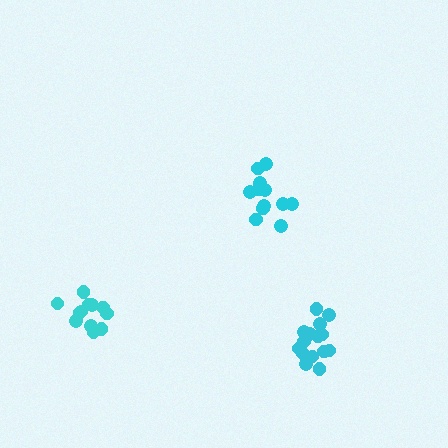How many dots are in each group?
Group 1: 15 dots, Group 2: 12 dots, Group 3: 12 dots (39 total).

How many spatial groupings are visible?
There are 3 spatial groupings.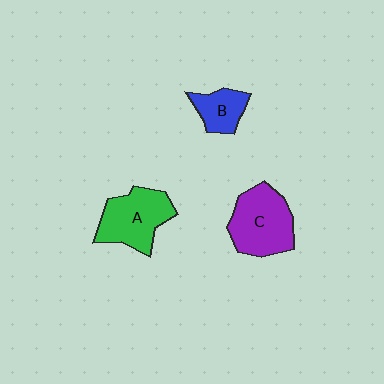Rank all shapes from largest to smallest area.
From largest to smallest: C (purple), A (green), B (blue).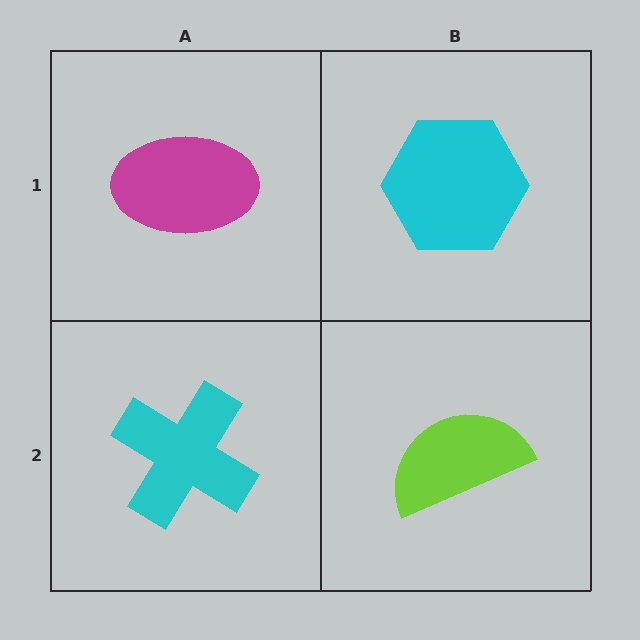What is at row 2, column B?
A lime semicircle.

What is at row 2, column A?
A cyan cross.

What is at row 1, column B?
A cyan hexagon.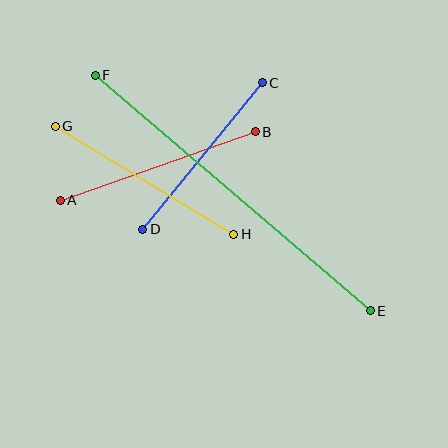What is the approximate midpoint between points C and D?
The midpoint is at approximately (203, 156) pixels.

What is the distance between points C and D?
The distance is approximately 189 pixels.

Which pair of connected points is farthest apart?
Points E and F are farthest apart.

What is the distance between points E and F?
The distance is approximately 362 pixels.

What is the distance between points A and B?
The distance is approximately 206 pixels.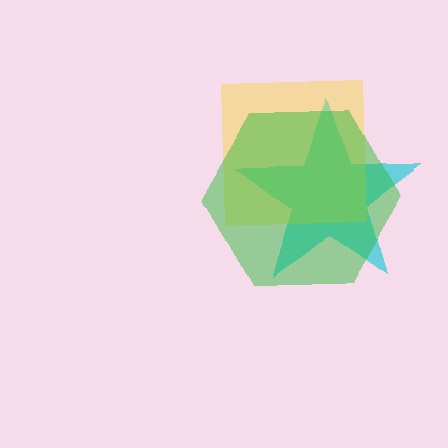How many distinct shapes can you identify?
There are 3 distinct shapes: a cyan star, a yellow square, a green hexagon.